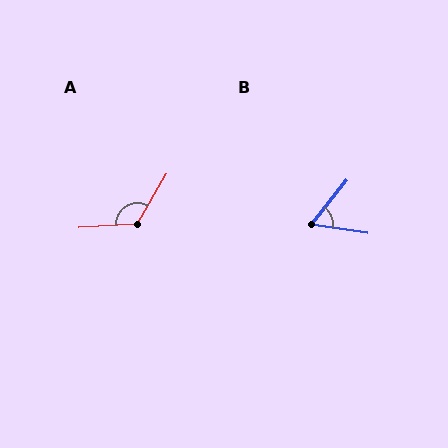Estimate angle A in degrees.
Approximately 123 degrees.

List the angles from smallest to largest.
B (60°), A (123°).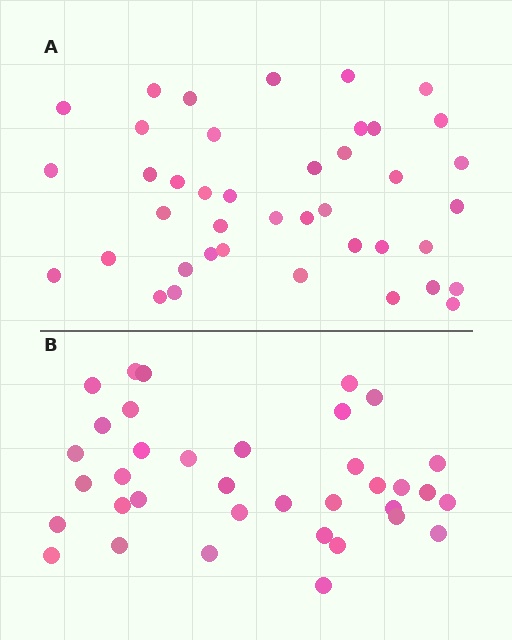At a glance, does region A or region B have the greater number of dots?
Region A (the top region) has more dots.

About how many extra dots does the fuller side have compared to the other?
Region A has about 5 more dots than region B.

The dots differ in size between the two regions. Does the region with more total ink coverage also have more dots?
No. Region B has more total ink coverage because its dots are larger, but region A actually contains more individual dots. Total area can be misleading — the number of items is what matters here.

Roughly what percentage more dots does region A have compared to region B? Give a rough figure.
About 15% more.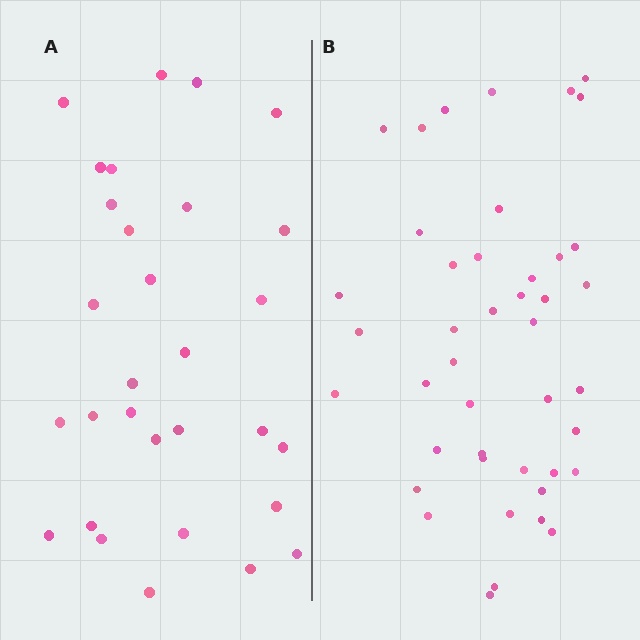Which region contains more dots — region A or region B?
Region B (the right region) has more dots.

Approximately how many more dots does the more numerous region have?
Region B has approximately 15 more dots than region A.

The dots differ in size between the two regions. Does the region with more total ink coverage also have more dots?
No. Region A has more total ink coverage because its dots are larger, but region B actually contains more individual dots. Total area can be misleading — the number of items is what matters here.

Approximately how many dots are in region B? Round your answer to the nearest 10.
About 40 dots. (The exact count is 43, which rounds to 40.)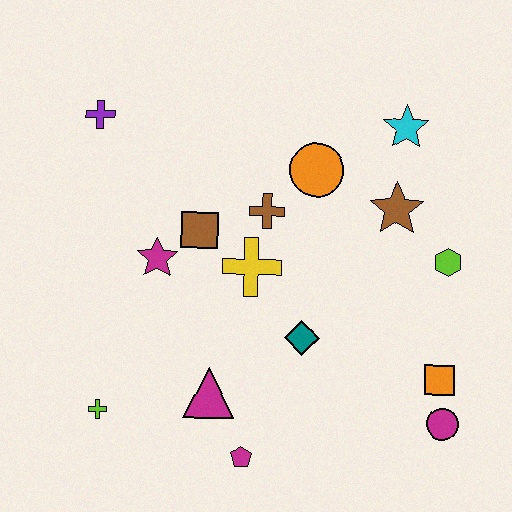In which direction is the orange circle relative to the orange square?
The orange circle is above the orange square.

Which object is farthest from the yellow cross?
The magenta circle is farthest from the yellow cross.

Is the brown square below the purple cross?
Yes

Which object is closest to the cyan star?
The brown star is closest to the cyan star.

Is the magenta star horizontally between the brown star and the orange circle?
No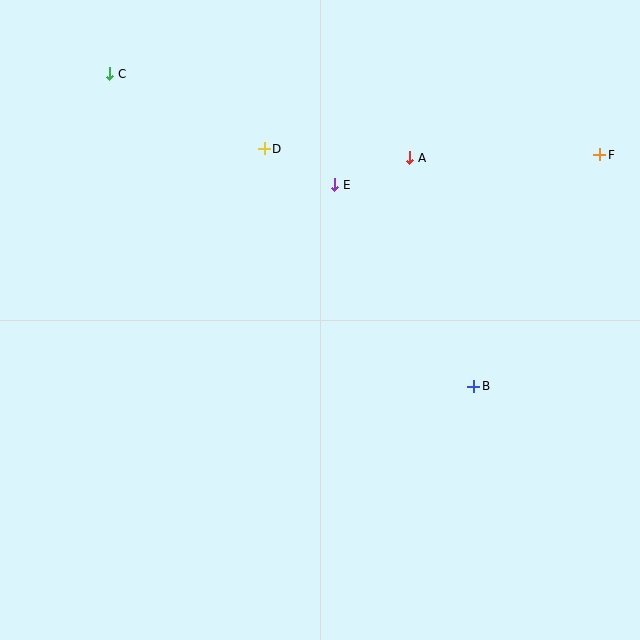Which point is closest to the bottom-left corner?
Point B is closest to the bottom-left corner.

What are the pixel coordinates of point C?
Point C is at (110, 74).